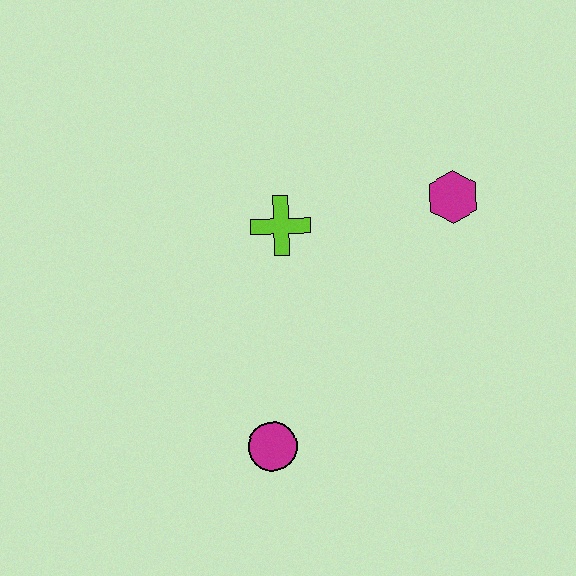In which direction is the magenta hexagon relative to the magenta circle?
The magenta hexagon is above the magenta circle.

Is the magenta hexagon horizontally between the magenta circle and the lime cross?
No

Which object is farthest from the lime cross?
The magenta circle is farthest from the lime cross.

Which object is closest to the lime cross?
The magenta hexagon is closest to the lime cross.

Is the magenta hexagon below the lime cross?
No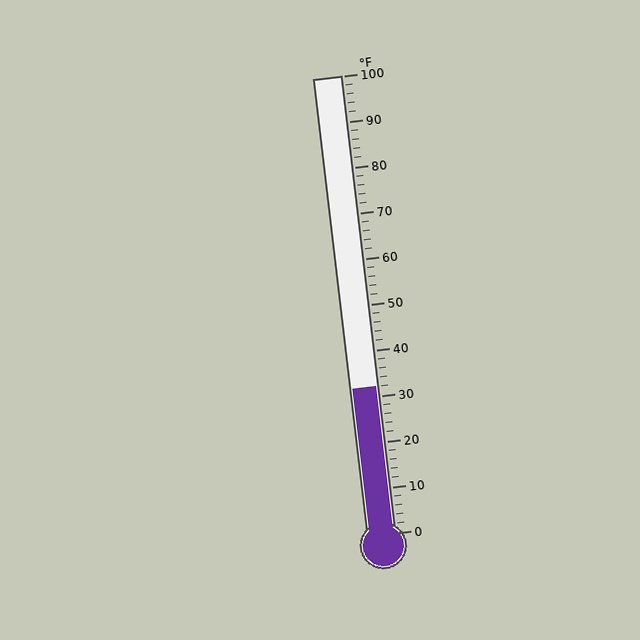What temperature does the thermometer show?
The thermometer shows approximately 32°F.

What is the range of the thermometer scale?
The thermometer scale ranges from 0°F to 100°F.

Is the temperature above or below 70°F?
The temperature is below 70°F.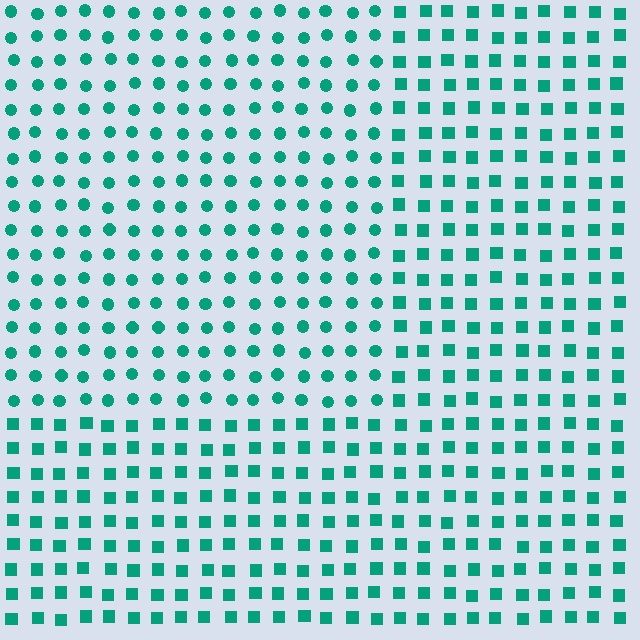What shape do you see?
I see a rectangle.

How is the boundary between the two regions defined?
The boundary is defined by a change in element shape: circles inside vs. squares outside. All elements share the same color and spacing.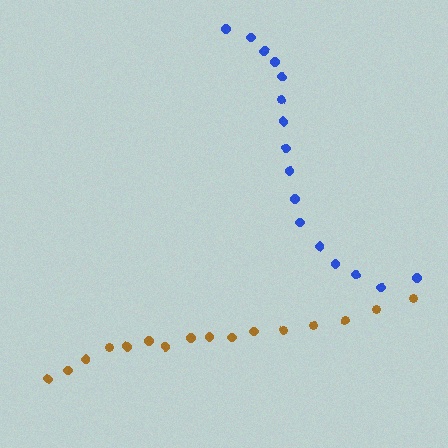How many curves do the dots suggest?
There are 2 distinct paths.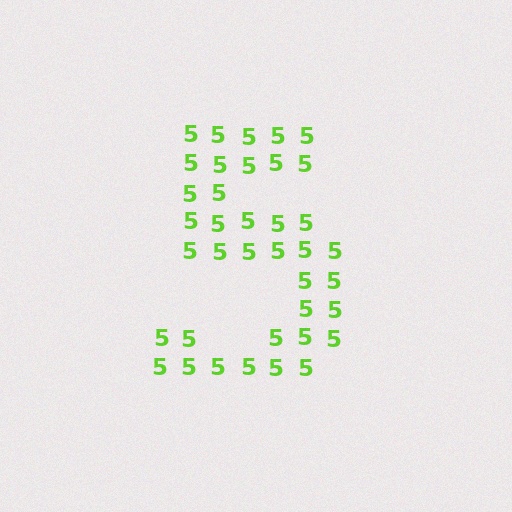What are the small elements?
The small elements are digit 5's.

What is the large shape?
The large shape is the digit 5.